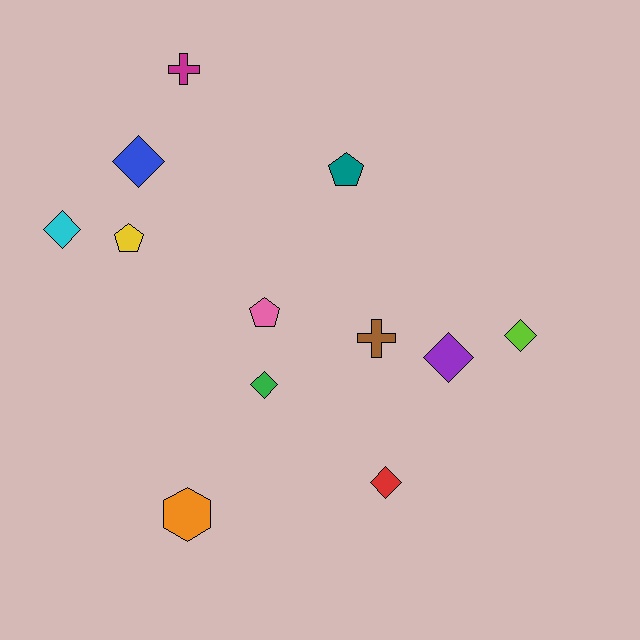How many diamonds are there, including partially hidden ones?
There are 6 diamonds.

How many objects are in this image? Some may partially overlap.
There are 12 objects.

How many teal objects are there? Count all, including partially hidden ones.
There is 1 teal object.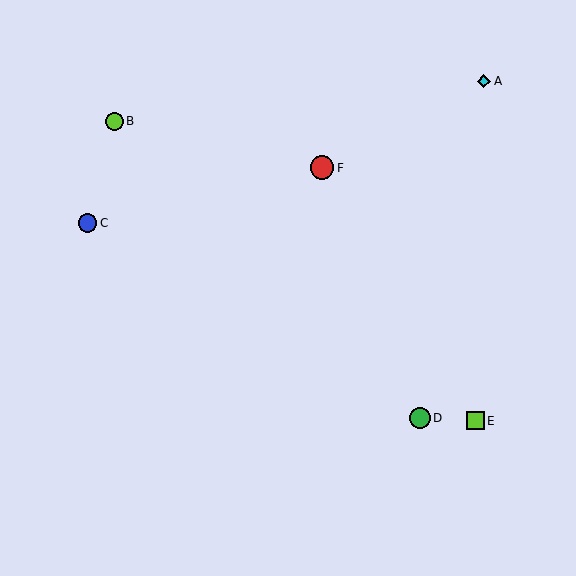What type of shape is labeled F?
Shape F is a red circle.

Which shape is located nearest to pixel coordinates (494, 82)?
The cyan diamond (labeled A) at (484, 81) is nearest to that location.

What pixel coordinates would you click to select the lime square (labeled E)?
Click at (476, 421) to select the lime square E.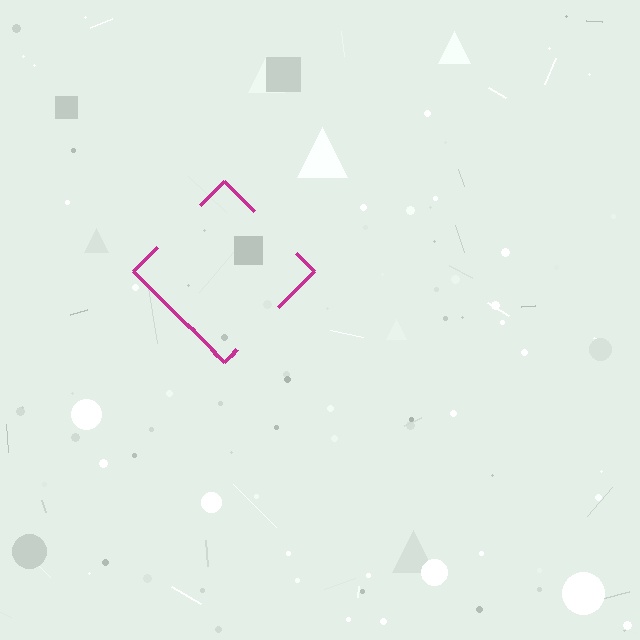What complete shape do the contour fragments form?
The contour fragments form a diamond.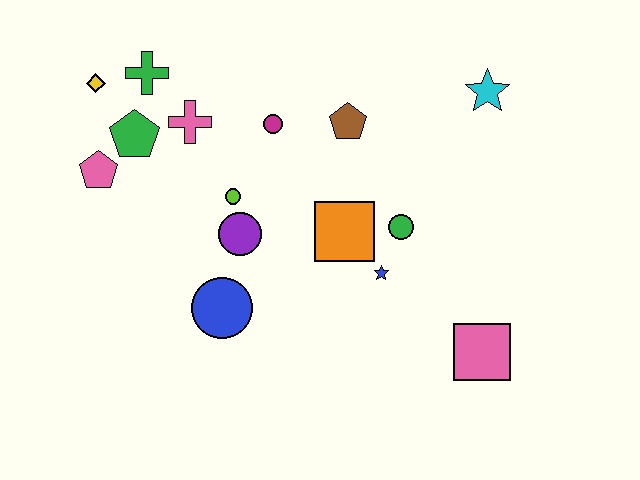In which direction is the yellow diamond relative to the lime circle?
The yellow diamond is to the left of the lime circle.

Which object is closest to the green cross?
The yellow diamond is closest to the green cross.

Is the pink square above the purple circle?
No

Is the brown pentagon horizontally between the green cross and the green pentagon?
No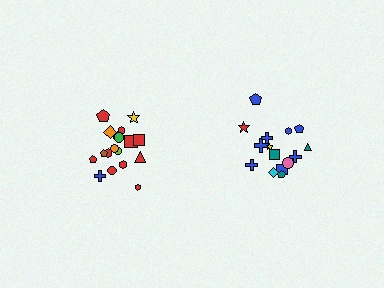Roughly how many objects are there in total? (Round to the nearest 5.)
Roughly 35 objects in total.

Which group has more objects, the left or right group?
The left group.